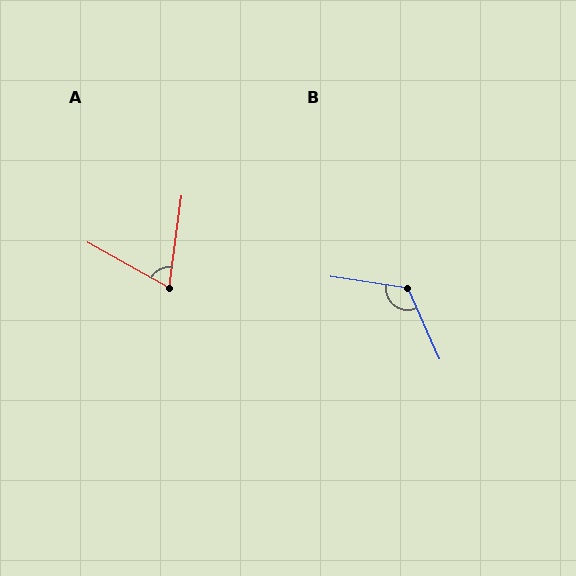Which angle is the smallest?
A, at approximately 69 degrees.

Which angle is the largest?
B, at approximately 122 degrees.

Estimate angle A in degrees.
Approximately 69 degrees.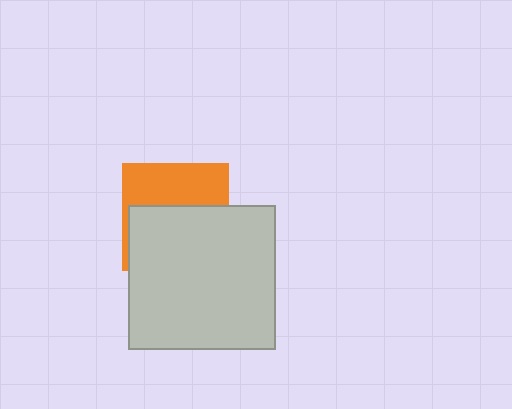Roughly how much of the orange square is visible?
A small part of it is visible (roughly 42%).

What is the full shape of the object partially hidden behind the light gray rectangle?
The partially hidden object is an orange square.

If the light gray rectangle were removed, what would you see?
You would see the complete orange square.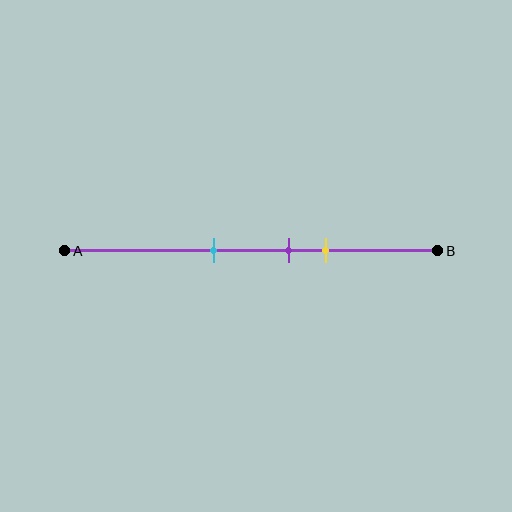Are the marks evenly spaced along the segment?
Yes, the marks are approximately evenly spaced.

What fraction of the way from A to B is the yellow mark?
The yellow mark is approximately 70% (0.7) of the way from A to B.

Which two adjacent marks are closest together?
The purple and yellow marks are the closest adjacent pair.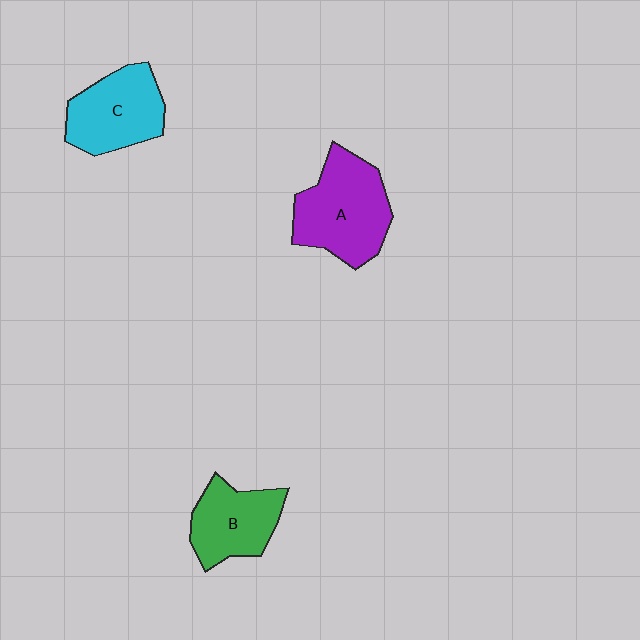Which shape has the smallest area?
Shape B (green).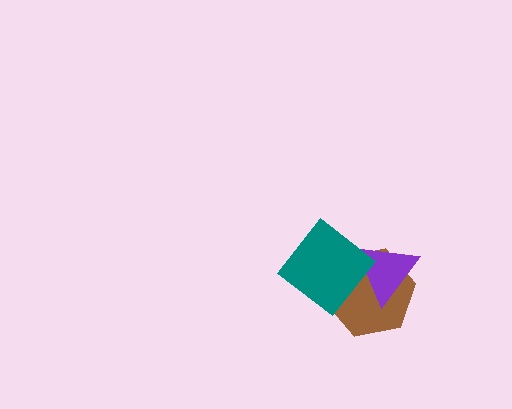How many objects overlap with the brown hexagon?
2 objects overlap with the brown hexagon.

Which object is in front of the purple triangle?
The teal diamond is in front of the purple triangle.